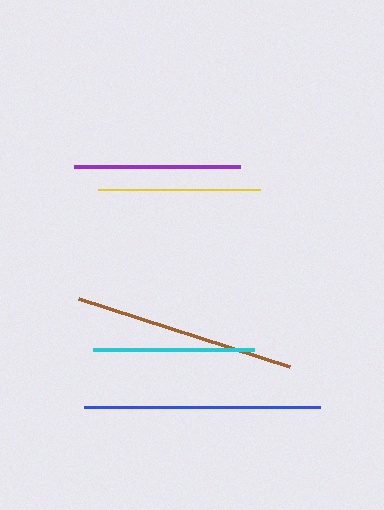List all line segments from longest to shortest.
From longest to shortest: blue, brown, purple, yellow, cyan.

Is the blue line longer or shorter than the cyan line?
The blue line is longer than the cyan line.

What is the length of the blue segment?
The blue segment is approximately 235 pixels long.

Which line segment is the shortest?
The cyan line is the shortest at approximately 161 pixels.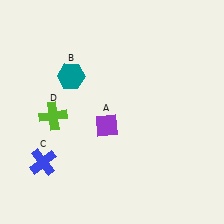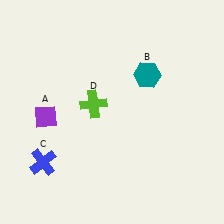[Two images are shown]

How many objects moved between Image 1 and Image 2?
3 objects moved between the two images.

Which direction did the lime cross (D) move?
The lime cross (D) moved right.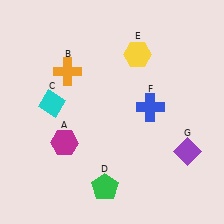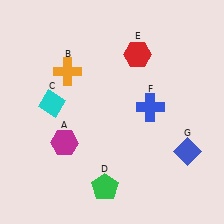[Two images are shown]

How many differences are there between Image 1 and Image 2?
There are 2 differences between the two images.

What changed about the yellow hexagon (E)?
In Image 1, E is yellow. In Image 2, it changed to red.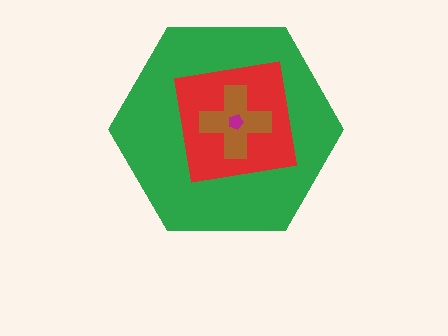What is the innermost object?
The magenta pentagon.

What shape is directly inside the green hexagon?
The red square.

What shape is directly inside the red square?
The brown cross.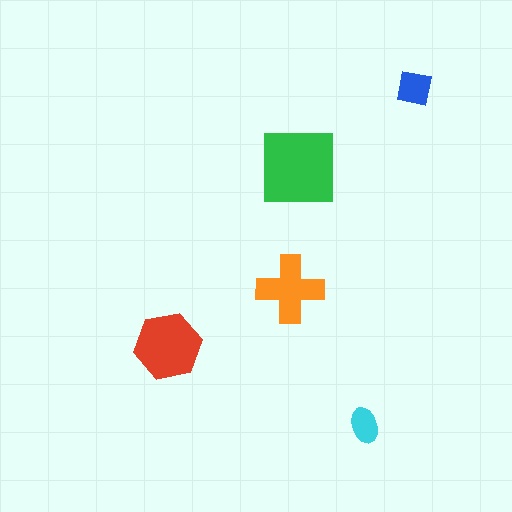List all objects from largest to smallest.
The green square, the red hexagon, the orange cross, the blue square, the cyan ellipse.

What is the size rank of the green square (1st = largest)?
1st.